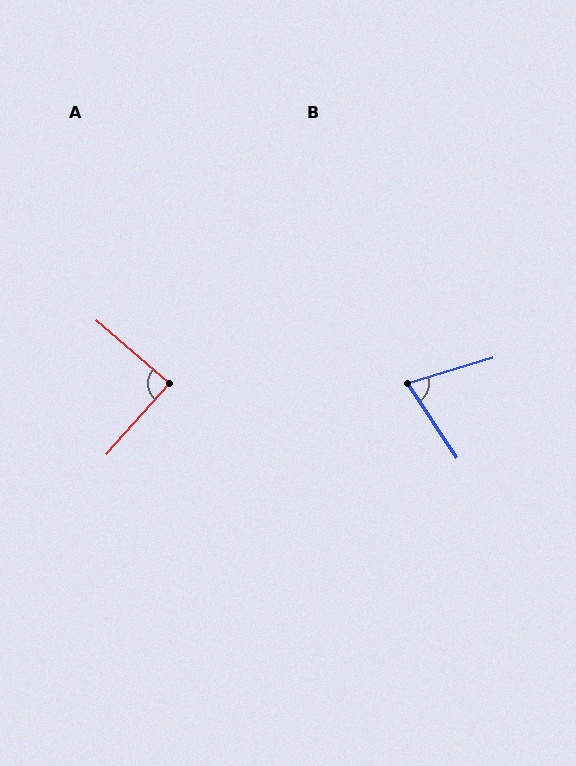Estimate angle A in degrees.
Approximately 89 degrees.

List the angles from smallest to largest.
B (73°), A (89°).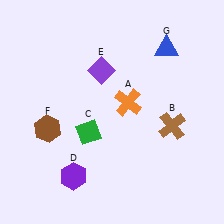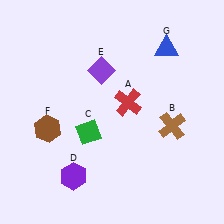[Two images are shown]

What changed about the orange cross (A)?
In Image 1, A is orange. In Image 2, it changed to red.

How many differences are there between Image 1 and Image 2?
There is 1 difference between the two images.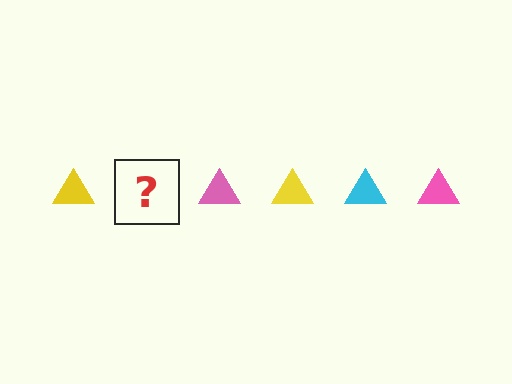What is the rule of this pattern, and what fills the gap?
The rule is that the pattern cycles through yellow, cyan, pink triangles. The gap should be filled with a cyan triangle.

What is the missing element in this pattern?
The missing element is a cyan triangle.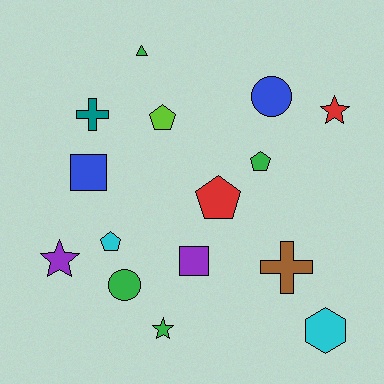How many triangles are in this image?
There is 1 triangle.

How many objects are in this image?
There are 15 objects.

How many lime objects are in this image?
There is 1 lime object.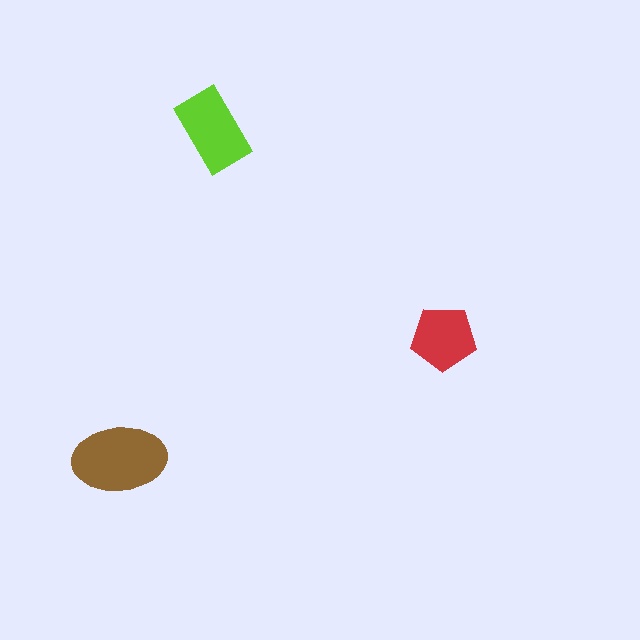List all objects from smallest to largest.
The red pentagon, the lime rectangle, the brown ellipse.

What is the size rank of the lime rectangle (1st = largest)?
2nd.